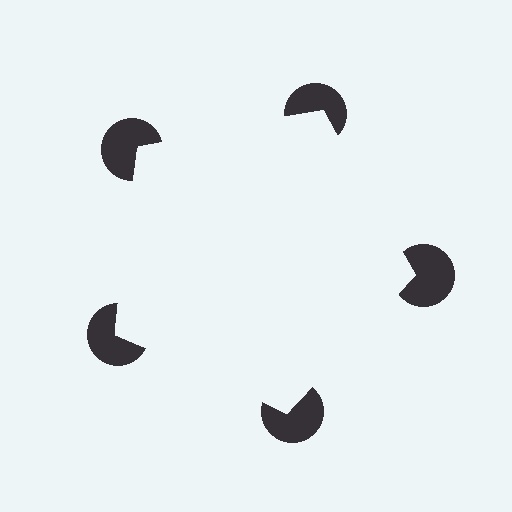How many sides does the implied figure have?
5 sides.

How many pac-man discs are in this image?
There are 5 — one at each vertex of the illusory pentagon.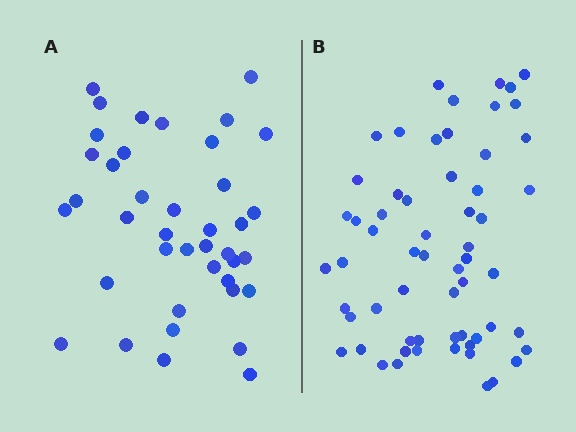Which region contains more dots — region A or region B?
Region B (the right region) has more dots.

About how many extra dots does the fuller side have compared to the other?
Region B has approximately 20 more dots than region A.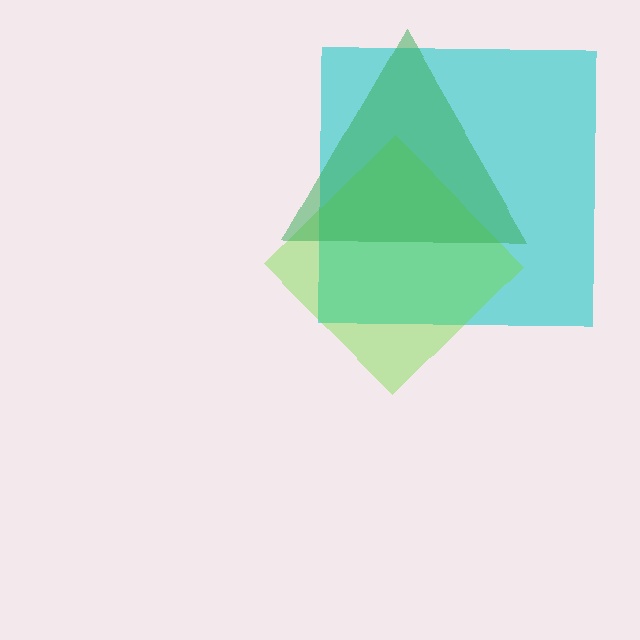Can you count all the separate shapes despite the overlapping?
Yes, there are 3 separate shapes.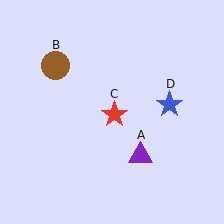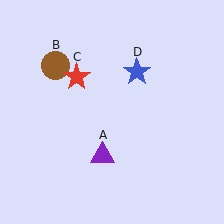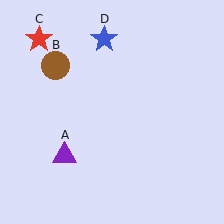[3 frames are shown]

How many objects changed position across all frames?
3 objects changed position: purple triangle (object A), red star (object C), blue star (object D).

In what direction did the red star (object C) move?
The red star (object C) moved up and to the left.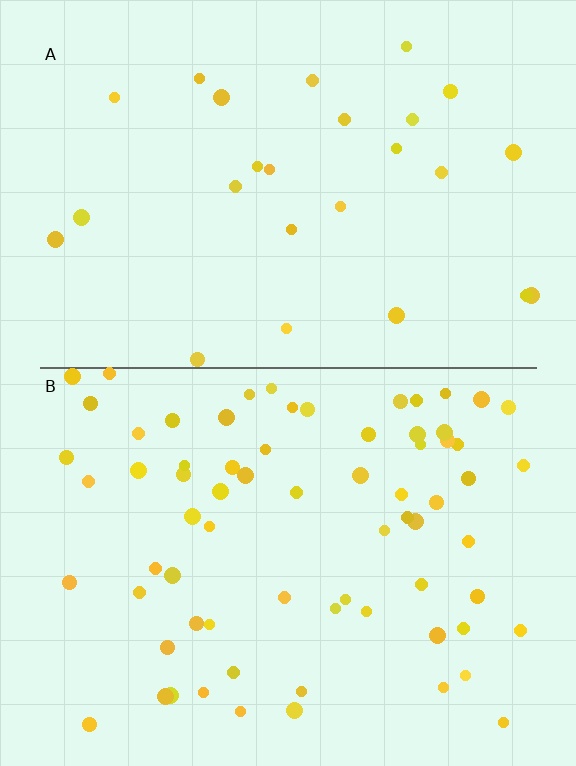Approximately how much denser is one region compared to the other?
Approximately 2.7× — region B over region A.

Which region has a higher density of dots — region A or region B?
B (the bottom).